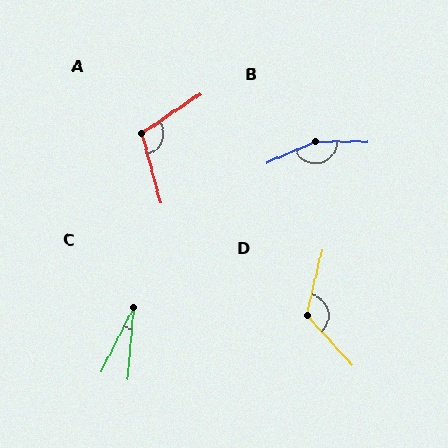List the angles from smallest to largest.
C (22°), A (108°), D (124°), B (156°).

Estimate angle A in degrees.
Approximately 108 degrees.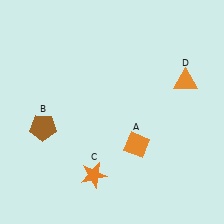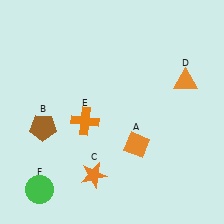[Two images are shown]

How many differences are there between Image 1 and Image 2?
There are 2 differences between the two images.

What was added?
An orange cross (E), a green circle (F) were added in Image 2.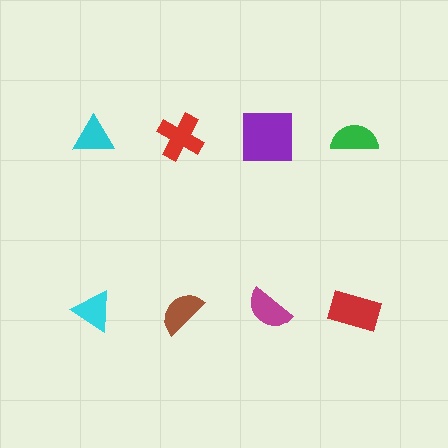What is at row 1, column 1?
A cyan triangle.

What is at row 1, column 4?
A green semicircle.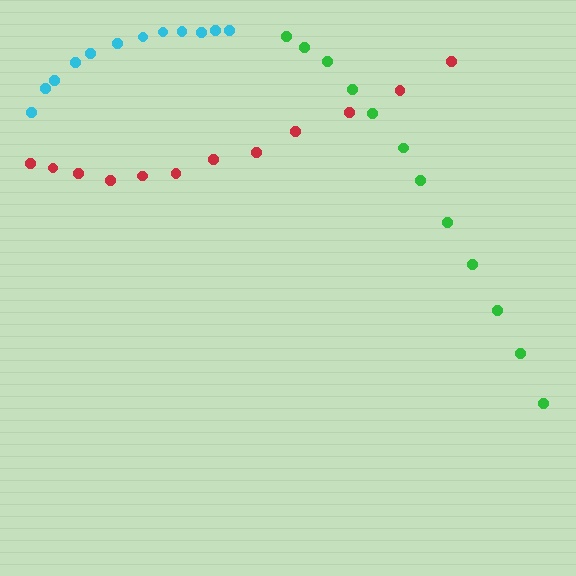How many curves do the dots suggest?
There are 3 distinct paths.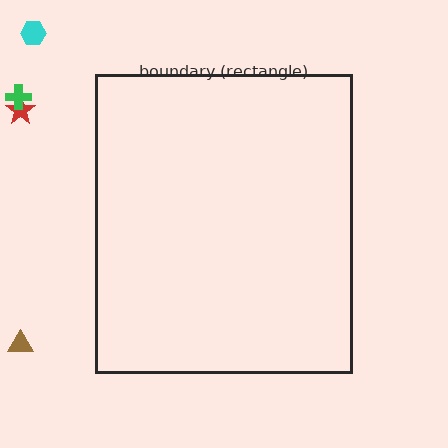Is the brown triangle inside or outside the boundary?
Outside.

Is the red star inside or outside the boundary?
Outside.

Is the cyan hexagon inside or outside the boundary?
Outside.